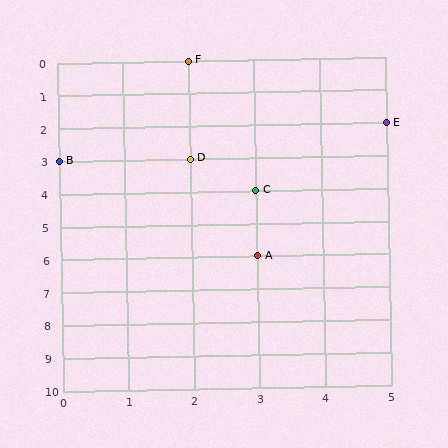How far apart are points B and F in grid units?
Points B and F are 2 columns and 3 rows apart (about 3.6 grid units diagonally).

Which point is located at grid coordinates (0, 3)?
Point B is at (0, 3).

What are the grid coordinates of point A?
Point A is at grid coordinates (3, 6).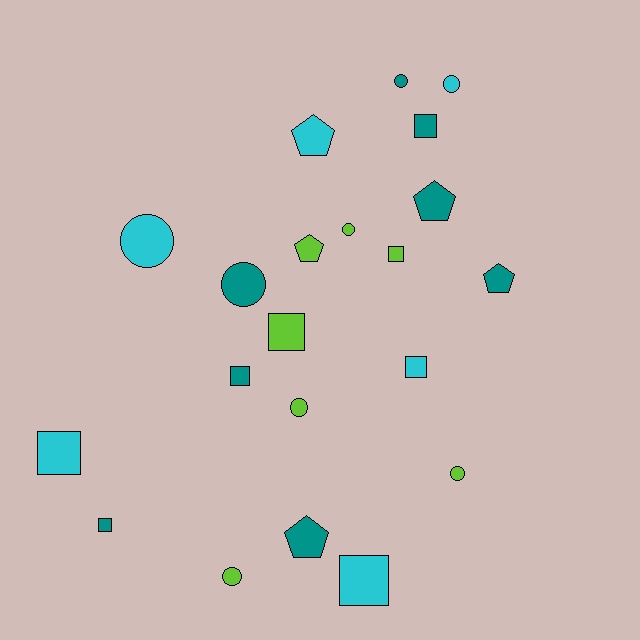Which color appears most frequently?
Teal, with 8 objects.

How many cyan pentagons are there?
There is 1 cyan pentagon.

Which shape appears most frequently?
Square, with 8 objects.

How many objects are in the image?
There are 21 objects.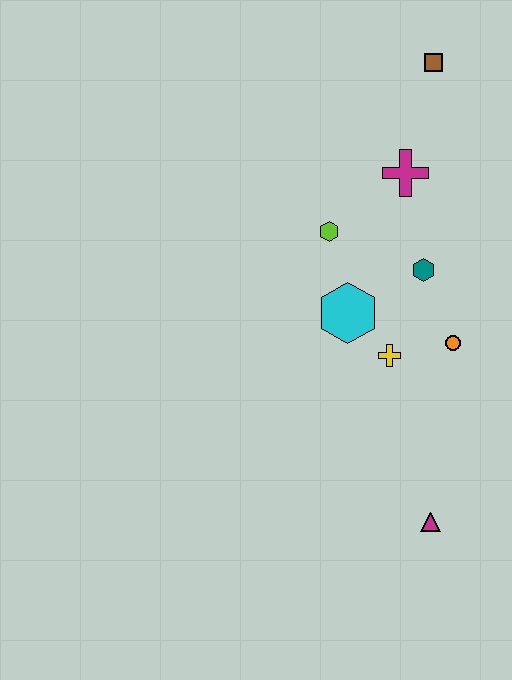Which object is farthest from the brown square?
The magenta triangle is farthest from the brown square.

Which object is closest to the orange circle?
The yellow cross is closest to the orange circle.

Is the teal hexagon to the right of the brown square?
No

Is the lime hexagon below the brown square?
Yes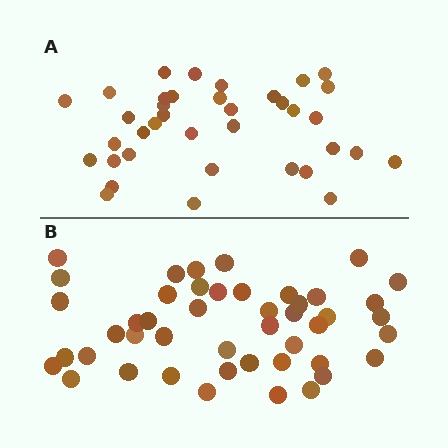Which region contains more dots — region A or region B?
Region B (the bottom region) has more dots.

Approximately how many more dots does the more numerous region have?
Region B has roughly 8 or so more dots than region A.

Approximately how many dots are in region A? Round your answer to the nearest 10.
About 40 dots. (The exact count is 37, which rounds to 40.)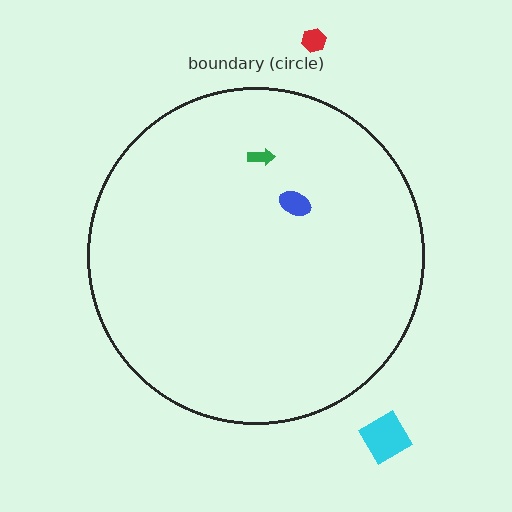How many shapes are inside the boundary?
2 inside, 2 outside.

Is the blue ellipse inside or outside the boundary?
Inside.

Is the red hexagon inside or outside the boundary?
Outside.